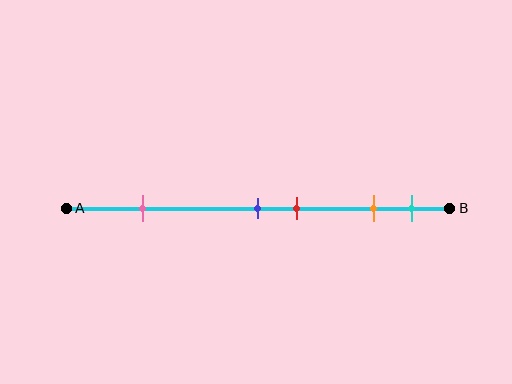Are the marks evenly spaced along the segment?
No, the marks are not evenly spaced.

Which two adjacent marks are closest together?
The blue and red marks are the closest adjacent pair.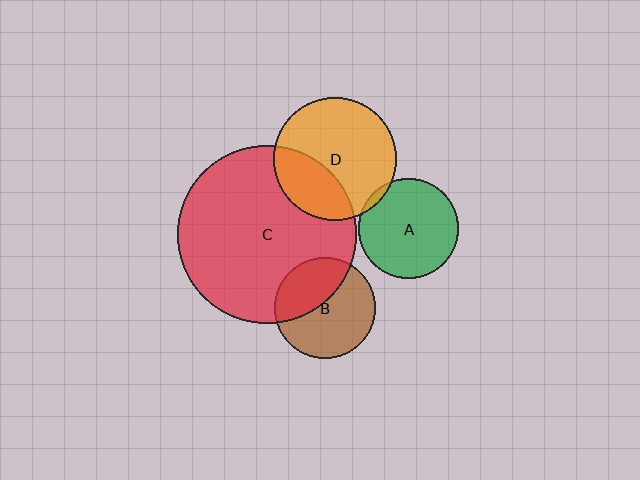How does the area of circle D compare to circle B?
Approximately 1.5 times.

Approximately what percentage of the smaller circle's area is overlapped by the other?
Approximately 30%.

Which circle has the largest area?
Circle C (red).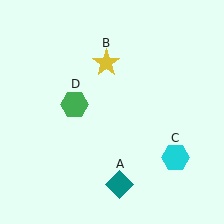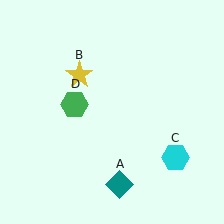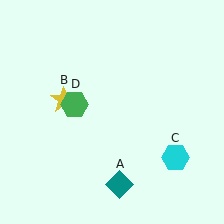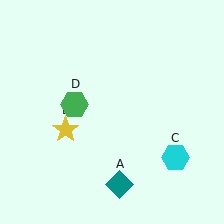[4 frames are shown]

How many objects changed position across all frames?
1 object changed position: yellow star (object B).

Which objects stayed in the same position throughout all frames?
Teal diamond (object A) and cyan hexagon (object C) and green hexagon (object D) remained stationary.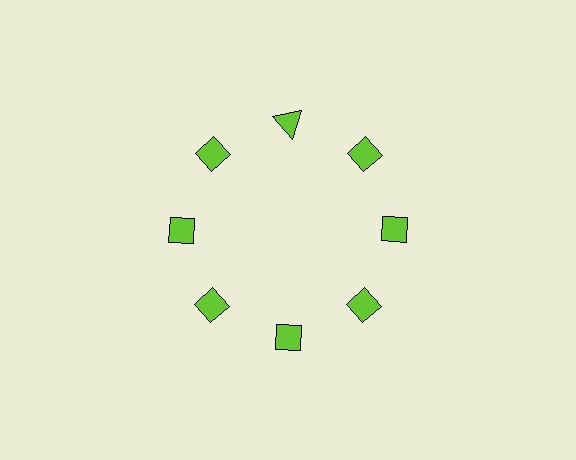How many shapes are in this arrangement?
There are 8 shapes arranged in a ring pattern.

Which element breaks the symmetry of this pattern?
The lime triangle at roughly the 12 o'clock position breaks the symmetry. All other shapes are lime diamonds.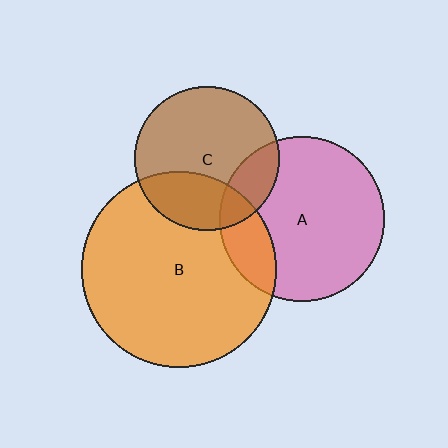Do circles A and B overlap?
Yes.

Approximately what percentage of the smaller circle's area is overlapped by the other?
Approximately 20%.